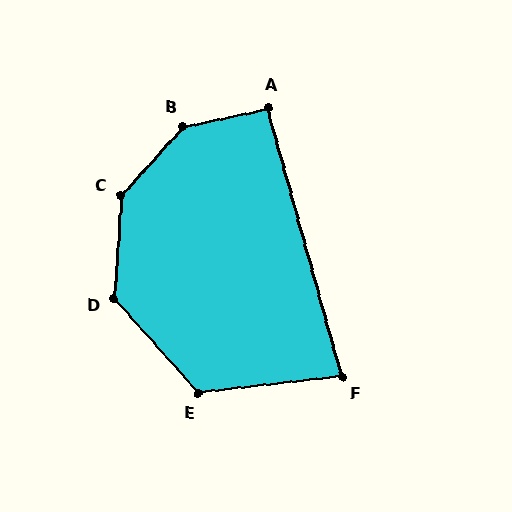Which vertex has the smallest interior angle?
F, at approximately 81 degrees.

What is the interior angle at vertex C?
Approximately 142 degrees (obtuse).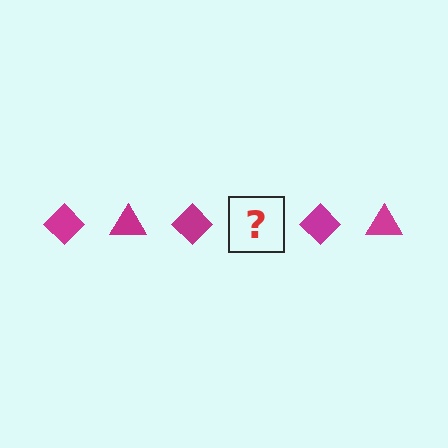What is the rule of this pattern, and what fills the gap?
The rule is that the pattern cycles through diamond, triangle shapes in magenta. The gap should be filled with a magenta triangle.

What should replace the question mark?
The question mark should be replaced with a magenta triangle.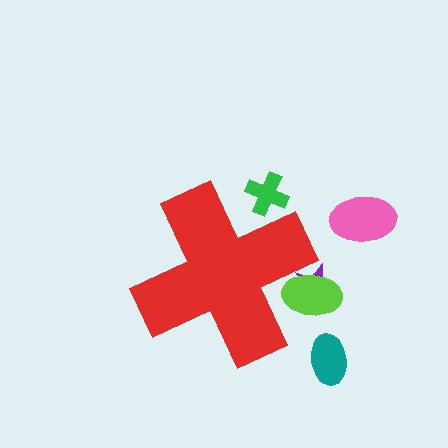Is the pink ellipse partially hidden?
No, the pink ellipse is fully visible.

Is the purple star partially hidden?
Yes, the purple star is partially hidden behind the red cross.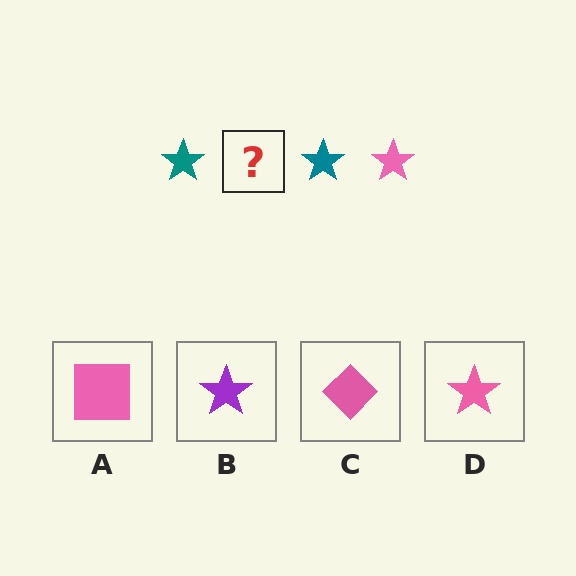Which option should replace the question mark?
Option D.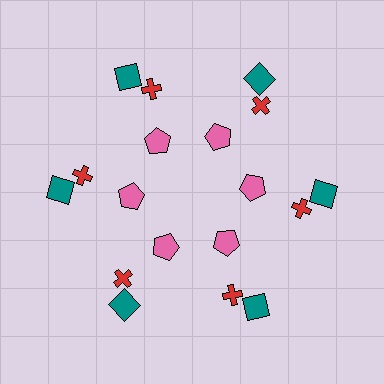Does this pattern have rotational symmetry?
Yes, this pattern has 6-fold rotational symmetry. It looks the same after rotating 60 degrees around the center.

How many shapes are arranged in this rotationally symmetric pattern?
There are 18 shapes, arranged in 6 groups of 3.